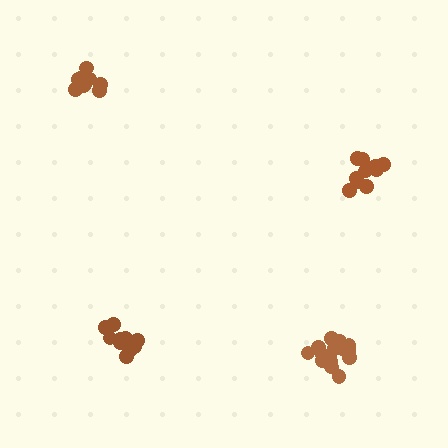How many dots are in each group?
Group 1: 10 dots, Group 2: 15 dots, Group 3: 10 dots, Group 4: 10 dots (45 total).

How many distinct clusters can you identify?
There are 4 distinct clusters.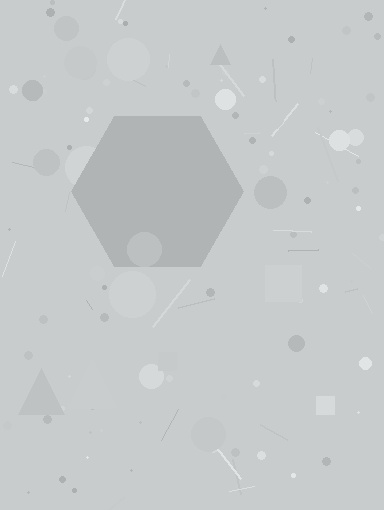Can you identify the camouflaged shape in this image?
The camouflaged shape is a hexagon.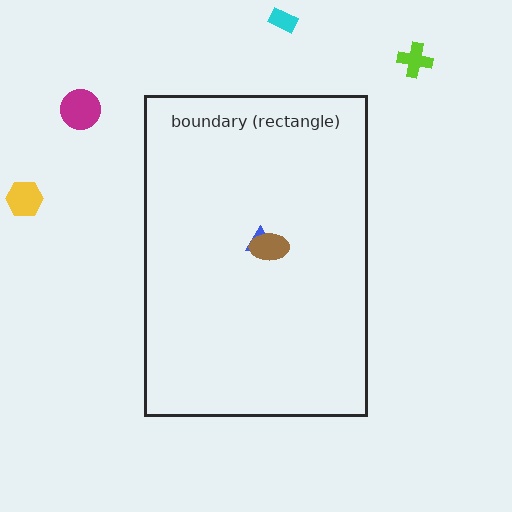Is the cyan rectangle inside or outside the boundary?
Outside.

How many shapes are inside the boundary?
2 inside, 4 outside.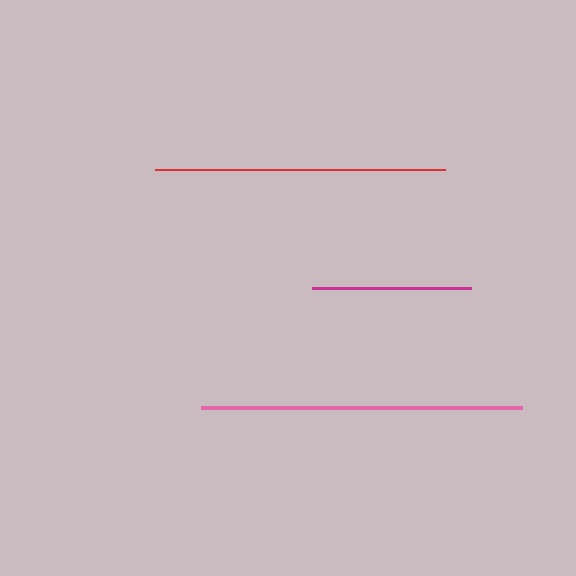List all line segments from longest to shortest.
From longest to shortest: pink, red, magenta.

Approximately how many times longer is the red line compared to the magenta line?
The red line is approximately 1.8 times the length of the magenta line.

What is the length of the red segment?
The red segment is approximately 290 pixels long.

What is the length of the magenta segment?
The magenta segment is approximately 159 pixels long.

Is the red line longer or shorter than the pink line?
The pink line is longer than the red line.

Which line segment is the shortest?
The magenta line is the shortest at approximately 159 pixels.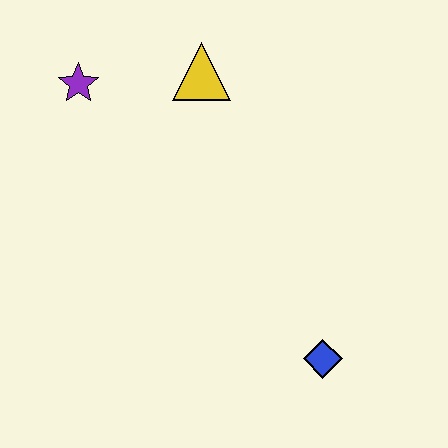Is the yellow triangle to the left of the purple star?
No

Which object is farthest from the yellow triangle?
The blue diamond is farthest from the yellow triangle.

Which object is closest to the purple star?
The yellow triangle is closest to the purple star.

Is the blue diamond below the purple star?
Yes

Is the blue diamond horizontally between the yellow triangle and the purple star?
No